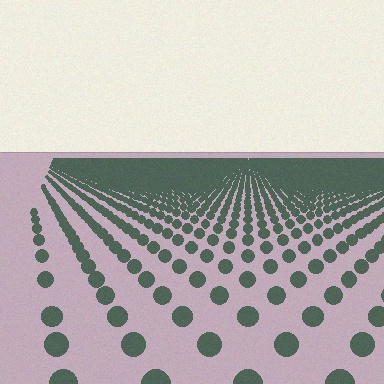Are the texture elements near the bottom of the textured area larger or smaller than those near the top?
Larger. Near the bottom, elements are closer to the viewer and appear at a bigger on-screen size.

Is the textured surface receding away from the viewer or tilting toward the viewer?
The surface is receding away from the viewer. Texture elements get smaller and denser toward the top.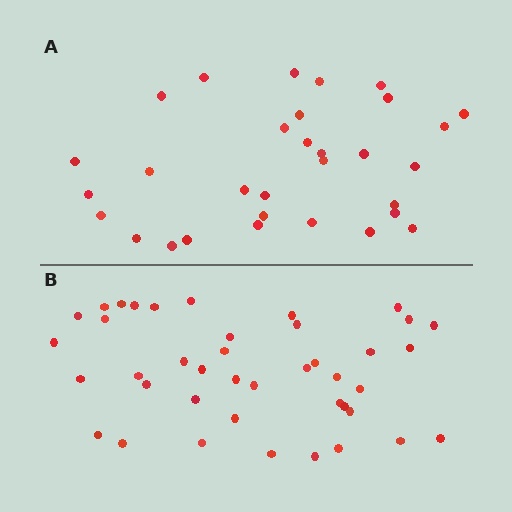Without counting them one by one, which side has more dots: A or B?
Region B (the bottom region) has more dots.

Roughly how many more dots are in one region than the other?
Region B has roughly 10 or so more dots than region A.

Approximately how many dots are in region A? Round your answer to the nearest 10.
About 30 dots. (The exact count is 31, which rounds to 30.)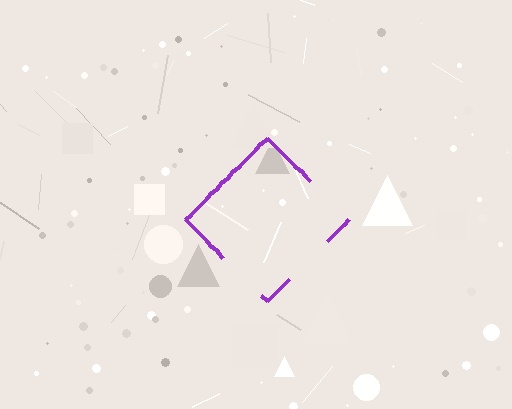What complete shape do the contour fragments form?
The contour fragments form a diamond.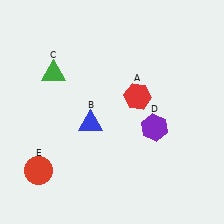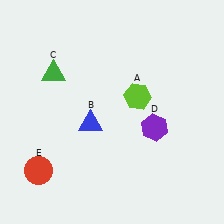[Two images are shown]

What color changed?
The hexagon (A) changed from red in Image 1 to lime in Image 2.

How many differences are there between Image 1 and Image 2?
There is 1 difference between the two images.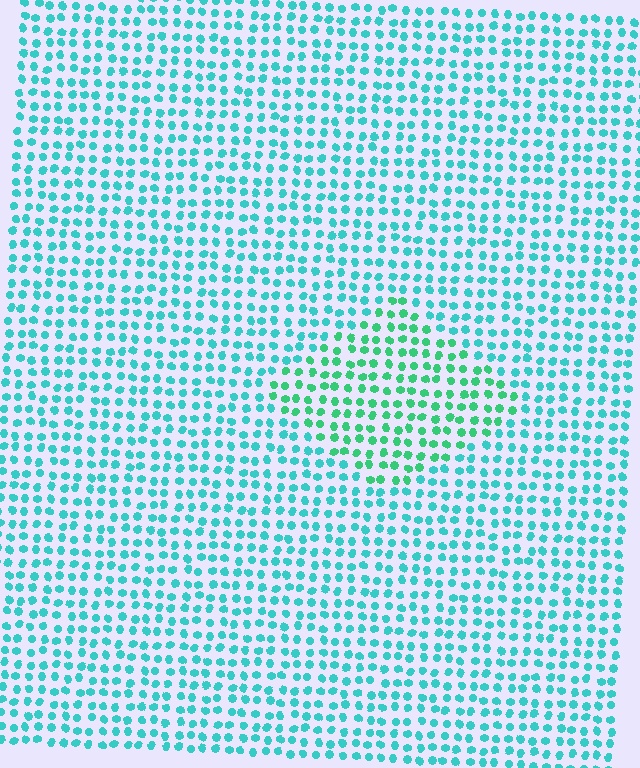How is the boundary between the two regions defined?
The boundary is defined purely by a slight shift in hue (about 31 degrees). Spacing, size, and orientation are identical on both sides.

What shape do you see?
I see a diamond.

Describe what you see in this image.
The image is filled with small cyan elements in a uniform arrangement. A diamond-shaped region is visible where the elements are tinted to a slightly different hue, forming a subtle color boundary.